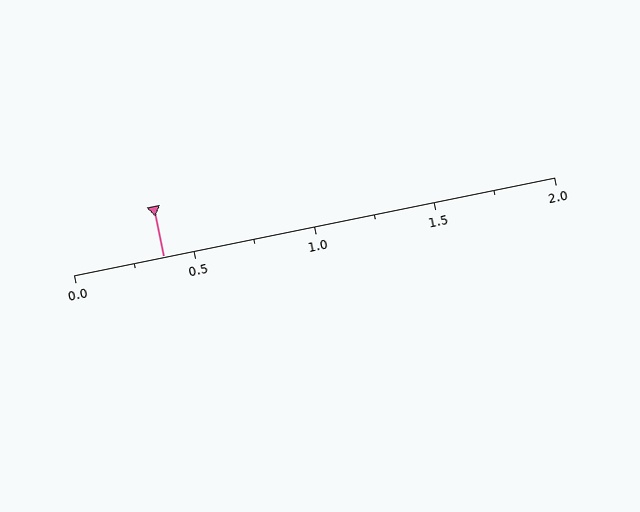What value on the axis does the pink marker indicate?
The marker indicates approximately 0.38.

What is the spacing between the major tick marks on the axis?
The major ticks are spaced 0.5 apart.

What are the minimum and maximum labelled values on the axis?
The axis runs from 0.0 to 2.0.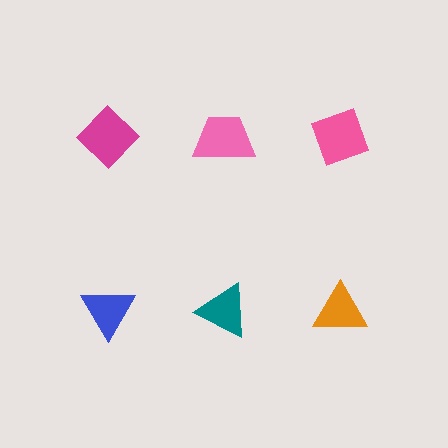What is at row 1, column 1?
A magenta diamond.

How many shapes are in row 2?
3 shapes.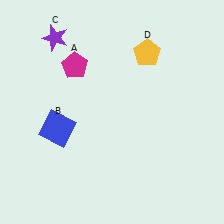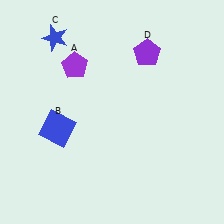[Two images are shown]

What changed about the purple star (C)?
In Image 1, C is purple. In Image 2, it changed to blue.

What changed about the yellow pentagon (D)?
In Image 1, D is yellow. In Image 2, it changed to purple.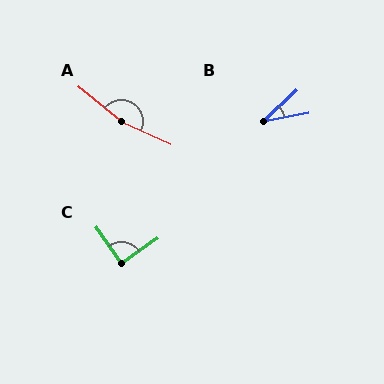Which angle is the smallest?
B, at approximately 32 degrees.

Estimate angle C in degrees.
Approximately 90 degrees.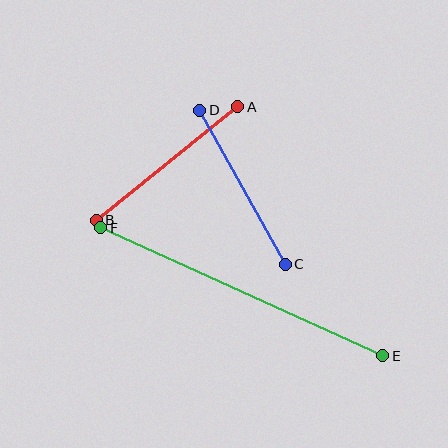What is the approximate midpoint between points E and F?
The midpoint is at approximately (242, 292) pixels.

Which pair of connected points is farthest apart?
Points E and F are farthest apart.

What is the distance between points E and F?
The distance is approximately 310 pixels.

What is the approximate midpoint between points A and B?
The midpoint is at approximately (167, 164) pixels.